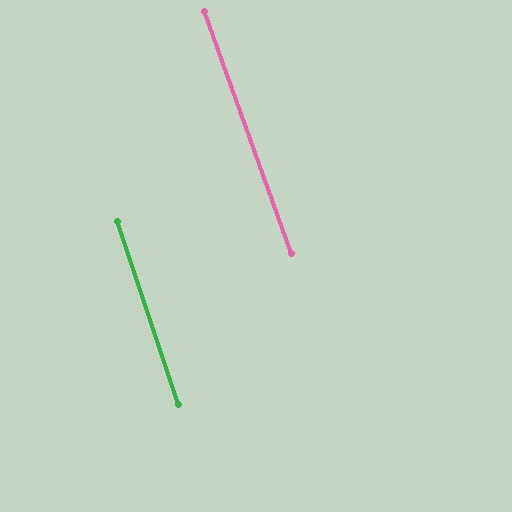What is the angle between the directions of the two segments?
Approximately 1 degree.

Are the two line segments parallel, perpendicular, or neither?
Parallel — their directions differ by only 1.3°.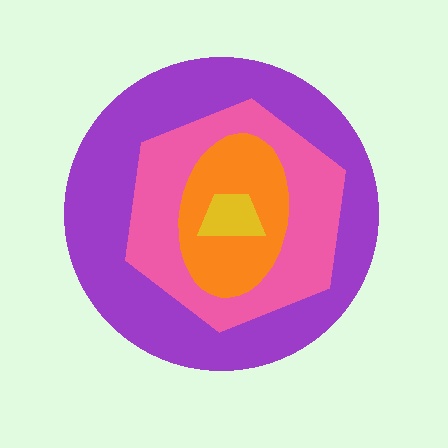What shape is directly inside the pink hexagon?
The orange ellipse.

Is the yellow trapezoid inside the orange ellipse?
Yes.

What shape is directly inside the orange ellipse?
The yellow trapezoid.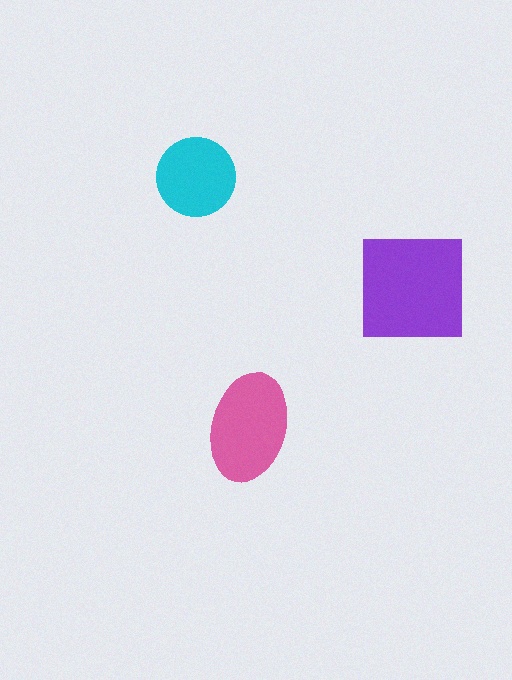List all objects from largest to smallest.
The purple square, the pink ellipse, the cyan circle.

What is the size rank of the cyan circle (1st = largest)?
3rd.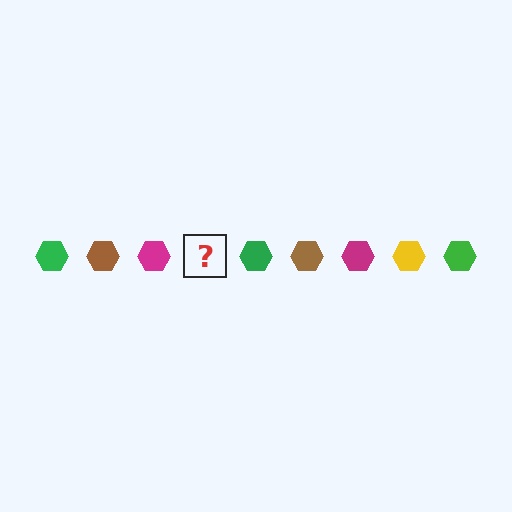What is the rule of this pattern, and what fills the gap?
The rule is that the pattern cycles through green, brown, magenta, yellow hexagons. The gap should be filled with a yellow hexagon.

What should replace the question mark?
The question mark should be replaced with a yellow hexagon.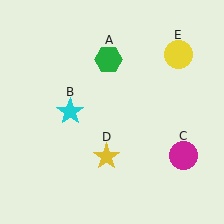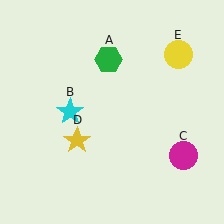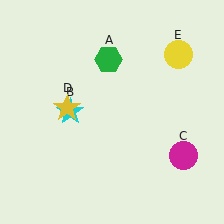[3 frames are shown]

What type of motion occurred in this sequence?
The yellow star (object D) rotated clockwise around the center of the scene.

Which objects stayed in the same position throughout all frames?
Green hexagon (object A) and cyan star (object B) and magenta circle (object C) and yellow circle (object E) remained stationary.